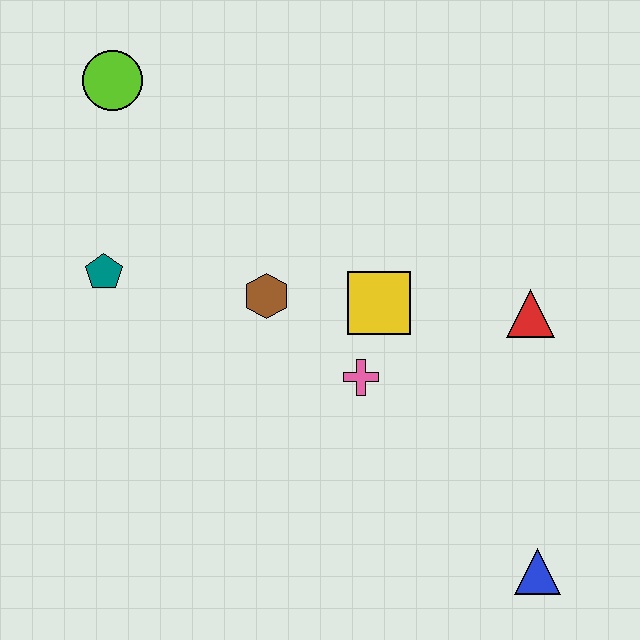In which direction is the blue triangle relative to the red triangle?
The blue triangle is below the red triangle.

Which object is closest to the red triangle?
The yellow square is closest to the red triangle.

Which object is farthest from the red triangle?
The lime circle is farthest from the red triangle.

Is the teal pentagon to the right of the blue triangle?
No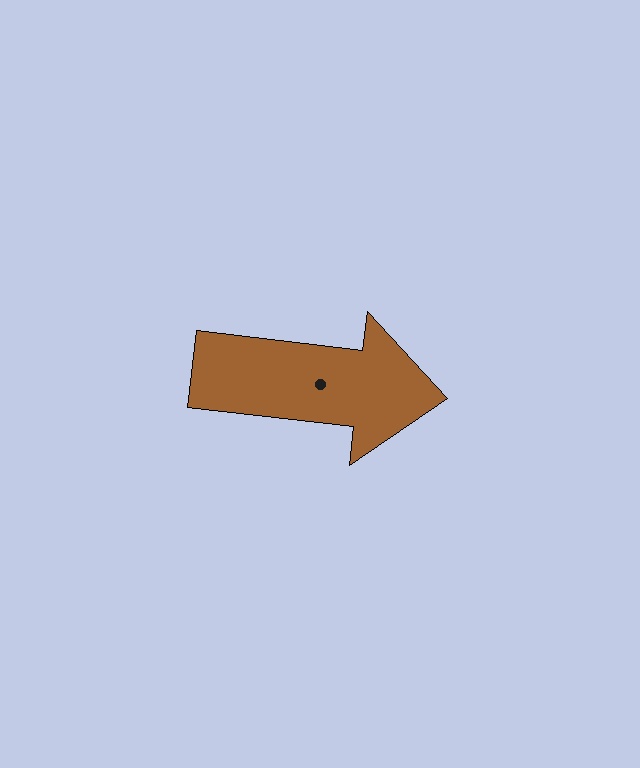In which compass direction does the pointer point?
East.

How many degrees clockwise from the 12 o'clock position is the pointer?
Approximately 97 degrees.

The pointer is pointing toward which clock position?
Roughly 3 o'clock.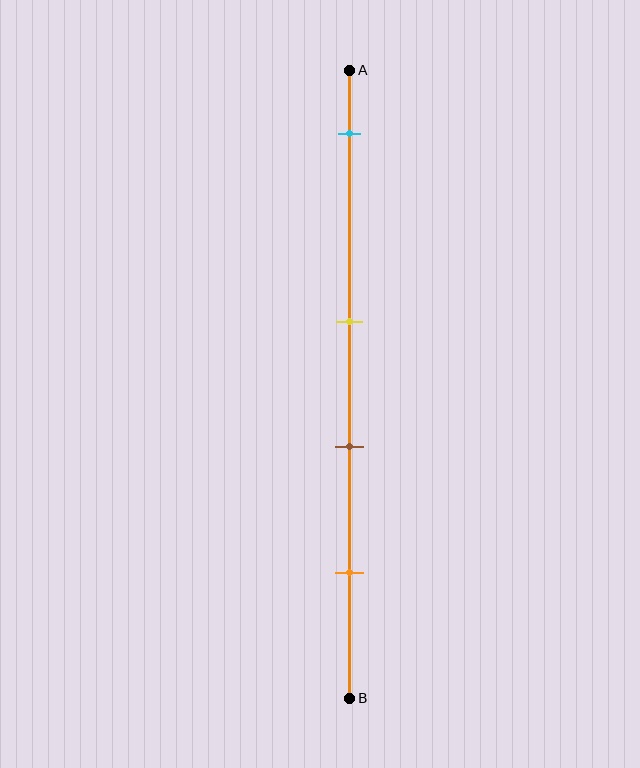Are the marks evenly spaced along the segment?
No, the marks are not evenly spaced.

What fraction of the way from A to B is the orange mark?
The orange mark is approximately 80% (0.8) of the way from A to B.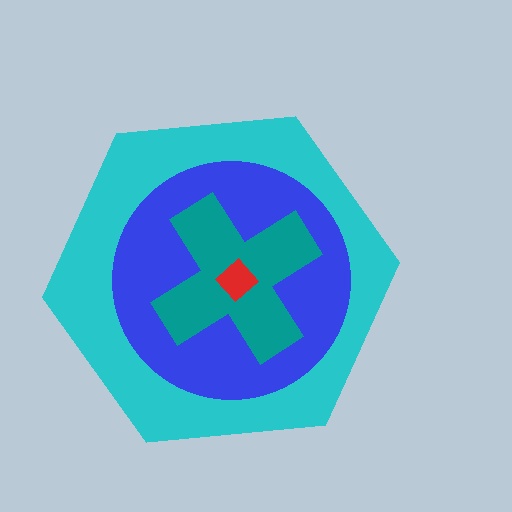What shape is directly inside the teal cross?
The red diamond.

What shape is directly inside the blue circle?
The teal cross.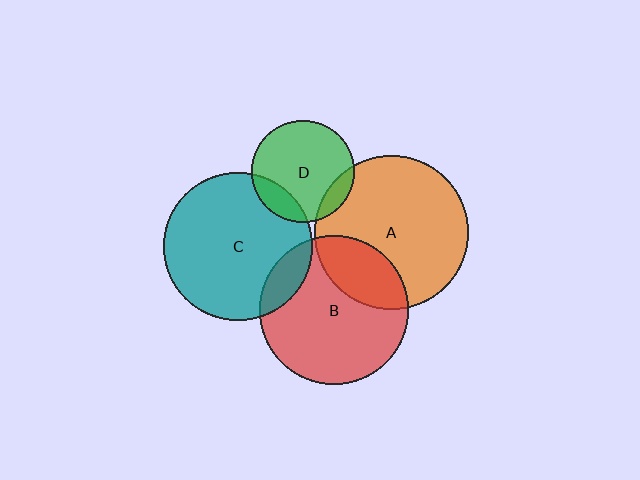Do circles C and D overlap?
Yes.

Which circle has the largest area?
Circle A (orange).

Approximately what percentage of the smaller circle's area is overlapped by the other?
Approximately 15%.